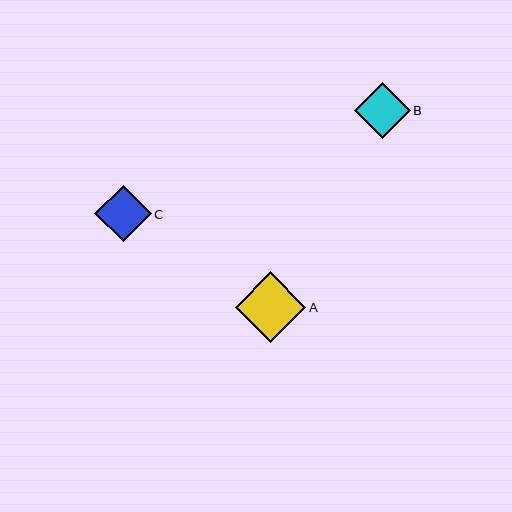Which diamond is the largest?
Diamond A is the largest with a size of approximately 70 pixels.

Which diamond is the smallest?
Diamond C is the smallest with a size of approximately 56 pixels.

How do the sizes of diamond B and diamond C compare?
Diamond B and diamond C are approximately the same size.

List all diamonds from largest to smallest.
From largest to smallest: A, B, C.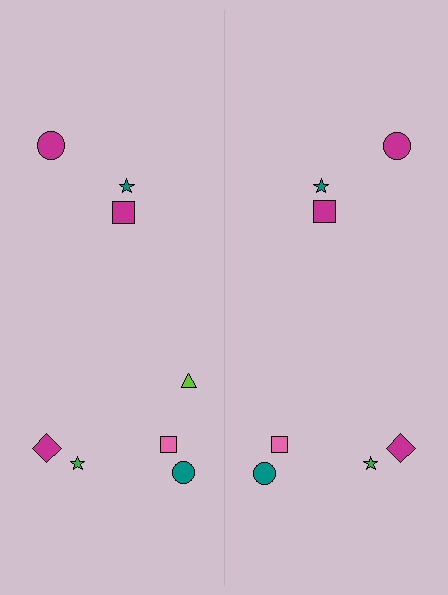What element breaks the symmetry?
A lime triangle is missing from the right side.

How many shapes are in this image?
There are 15 shapes in this image.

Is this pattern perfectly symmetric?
No, the pattern is not perfectly symmetric. A lime triangle is missing from the right side.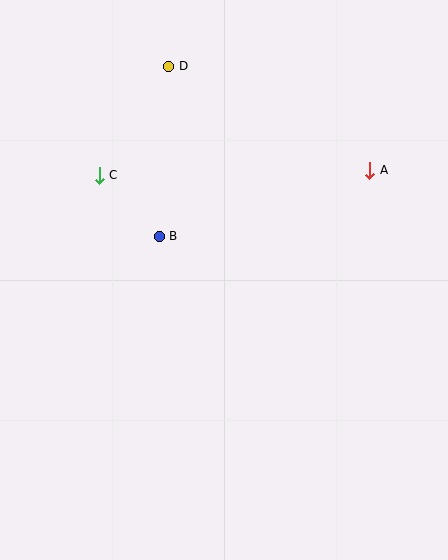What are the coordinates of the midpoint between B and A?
The midpoint between B and A is at (265, 203).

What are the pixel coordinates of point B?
Point B is at (159, 236).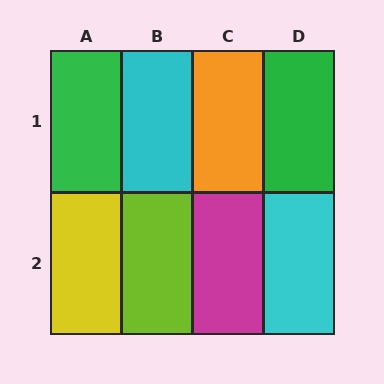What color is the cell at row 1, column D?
Green.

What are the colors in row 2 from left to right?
Yellow, lime, magenta, cyan.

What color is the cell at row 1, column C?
Orange.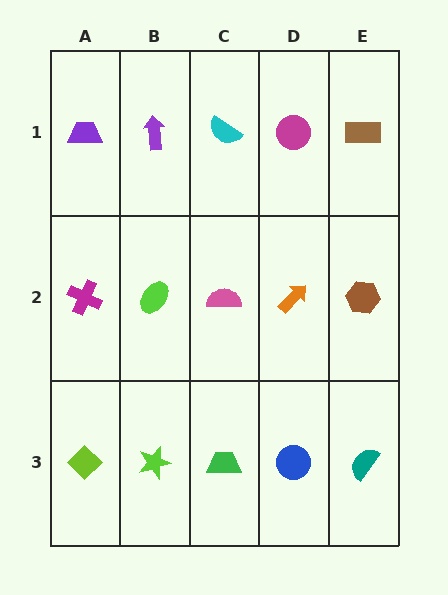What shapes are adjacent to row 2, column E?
A brown rectangle (row 1, column E), a teal semicircle (row 3, column E), an orange arrow (row 2, column D).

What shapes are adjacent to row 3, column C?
A pink semicircle (row 2, column C), a lime star (row 3, column B), a blue circle (row 3, column D).